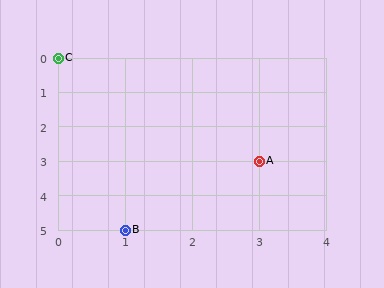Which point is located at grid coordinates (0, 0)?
Point C is at (0, 0).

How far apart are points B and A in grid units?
Points B and A are 2 columns and 2 rows apart (about 2.8 grid units diagonally).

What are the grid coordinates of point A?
Point A is at grid coordinates (3, 3).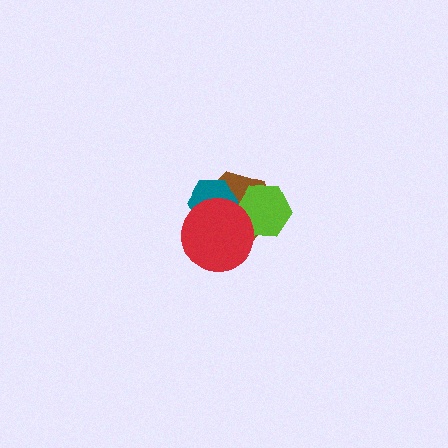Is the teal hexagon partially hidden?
Yes, it is partially covered by another shape.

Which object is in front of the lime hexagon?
The red circle is in front of the lime hexagon.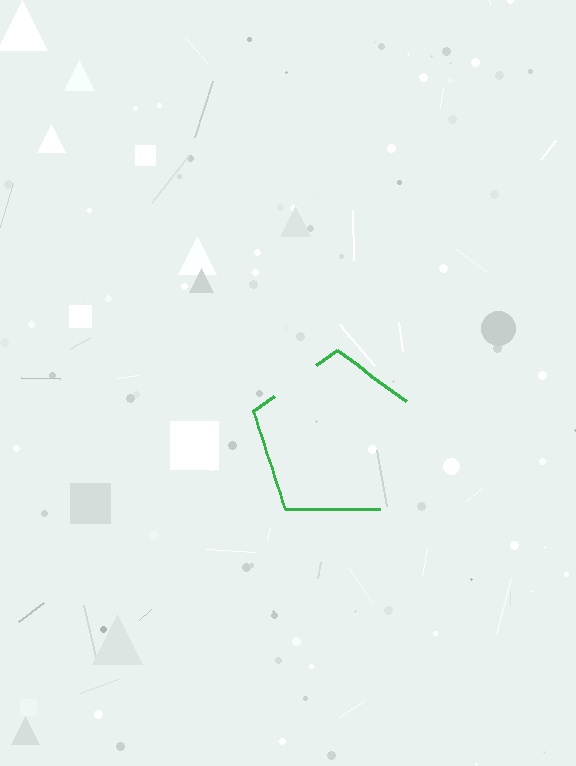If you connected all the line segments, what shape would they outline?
They would outline a pentagon.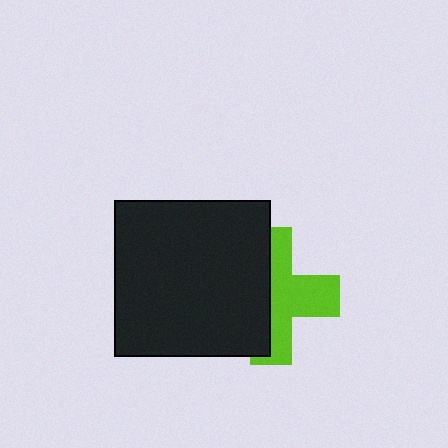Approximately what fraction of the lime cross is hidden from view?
Roughly 50% of the lime cross is hidden behind the black square.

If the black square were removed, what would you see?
You would see the complete lime cross.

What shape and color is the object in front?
The object in front is a black square.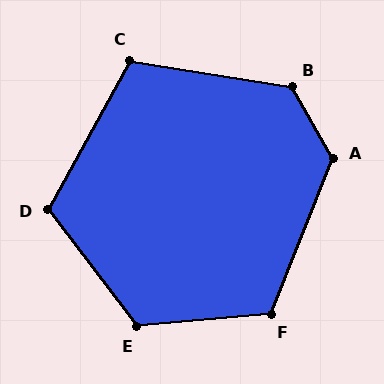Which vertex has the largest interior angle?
B, at approximately 129 degrees.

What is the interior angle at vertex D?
Approximately 114 degrees (obtuse).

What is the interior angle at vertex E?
Approximately 122 degrees (obtuse).